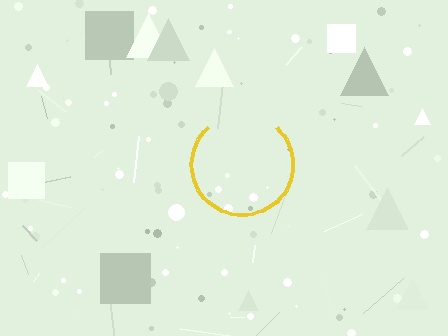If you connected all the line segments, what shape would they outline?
They would outline a circle.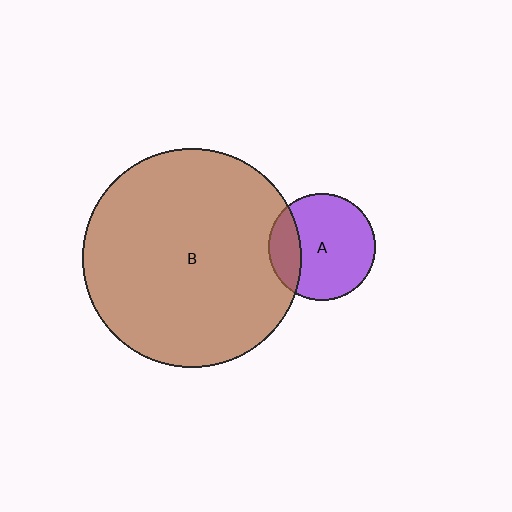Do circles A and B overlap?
Yes.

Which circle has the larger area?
Circle B (brown).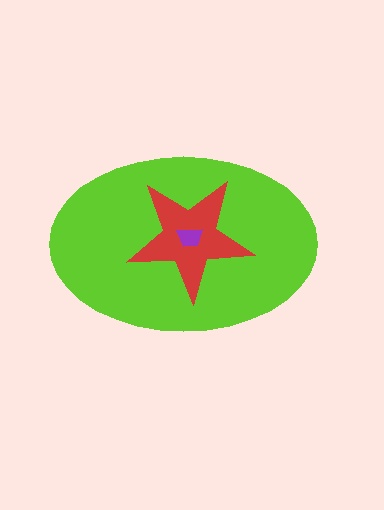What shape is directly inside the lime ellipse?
The red star.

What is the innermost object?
The purple trapezoid.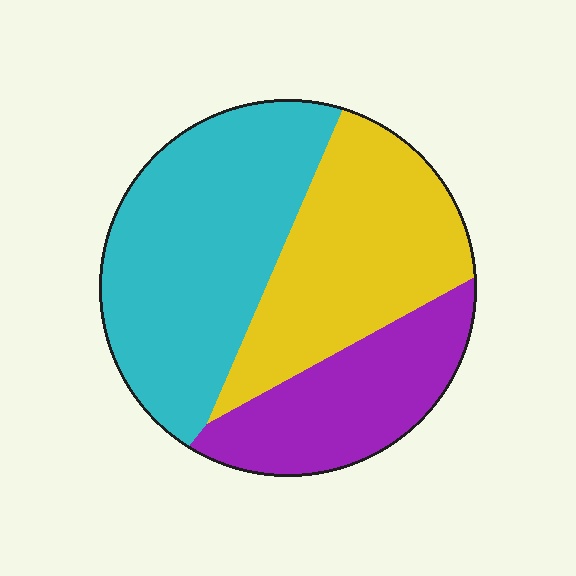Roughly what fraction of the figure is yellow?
Yellow takes up about one third (1/3) of the figure.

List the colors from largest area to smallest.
From largest to smallest: cyan, yellow, purple.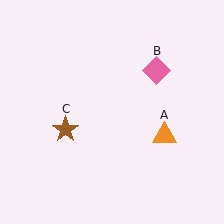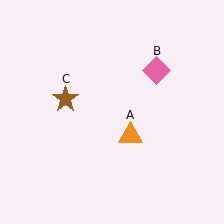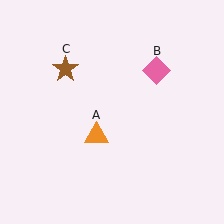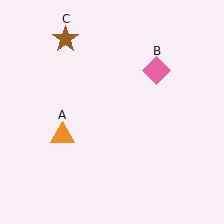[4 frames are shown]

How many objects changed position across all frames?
2 objects changed position: orange triangle (object A), brown star (object C).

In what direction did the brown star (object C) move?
The brown star (object C) moved up.